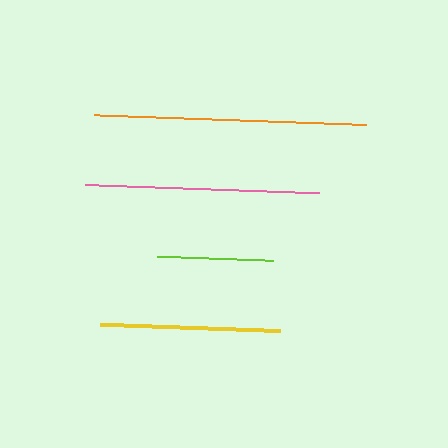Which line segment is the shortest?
The lime line is the shortest at approximately 116 pixels.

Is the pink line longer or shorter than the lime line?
The pink line is longer than the lime line.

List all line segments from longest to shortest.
From longest to shortest: orange, pink, yellow, lime.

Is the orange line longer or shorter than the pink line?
The orange line is longer than the pink line.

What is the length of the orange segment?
The orange segment is approximately 272 pixels long.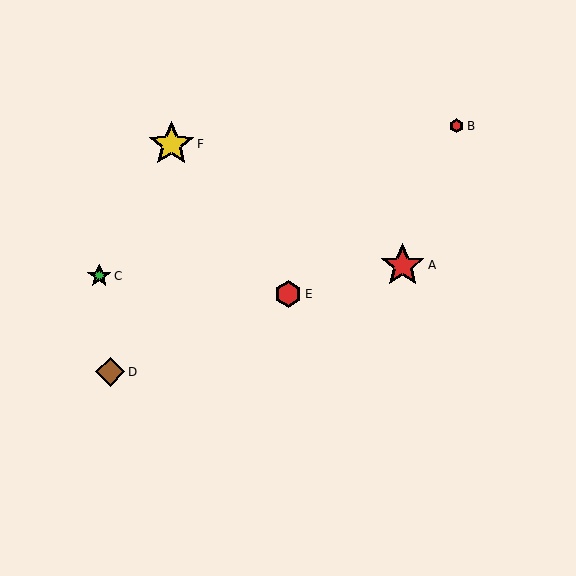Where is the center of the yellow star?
The center of the yellow star is at (171, 144).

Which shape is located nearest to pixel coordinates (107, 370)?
The brown diamond (labeled D) at (110, 372) is nearest to that location.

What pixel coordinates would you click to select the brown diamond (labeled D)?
Click at (110, 372) to select the brown diamond D.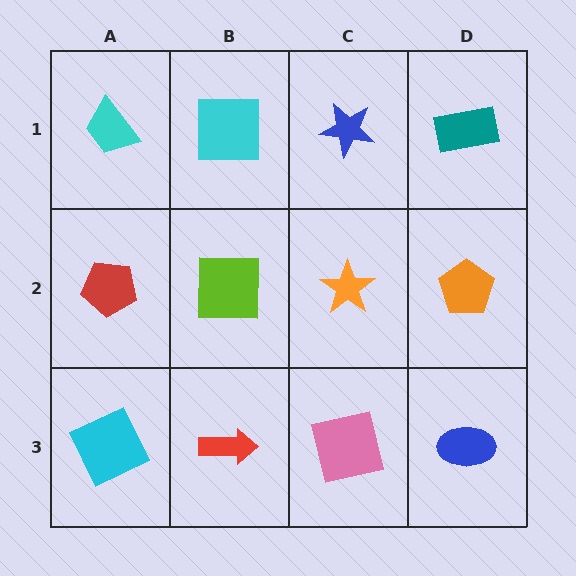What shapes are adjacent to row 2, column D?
A teal rectangle (row 1, column D), a blue ellipse (row 3, column D), an orange star (row 2, column C).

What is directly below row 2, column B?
A red arrow.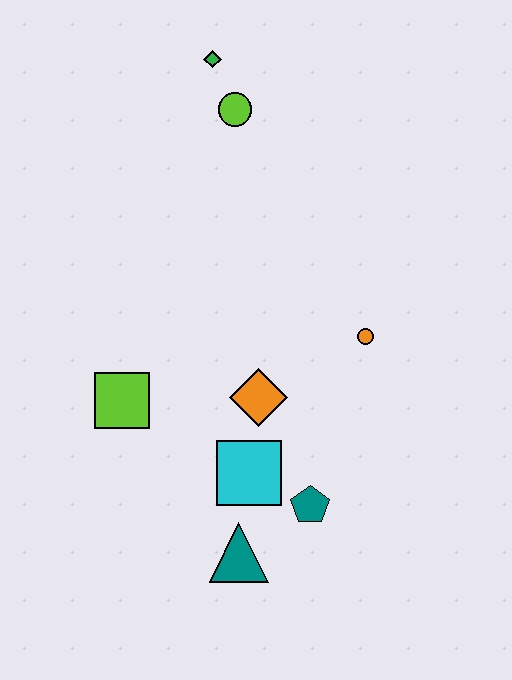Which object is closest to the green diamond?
The lime circle is closest to the green diamond.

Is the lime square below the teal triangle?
No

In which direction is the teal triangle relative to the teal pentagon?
The teal triangle is to the left of the teal pentagon.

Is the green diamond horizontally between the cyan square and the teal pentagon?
No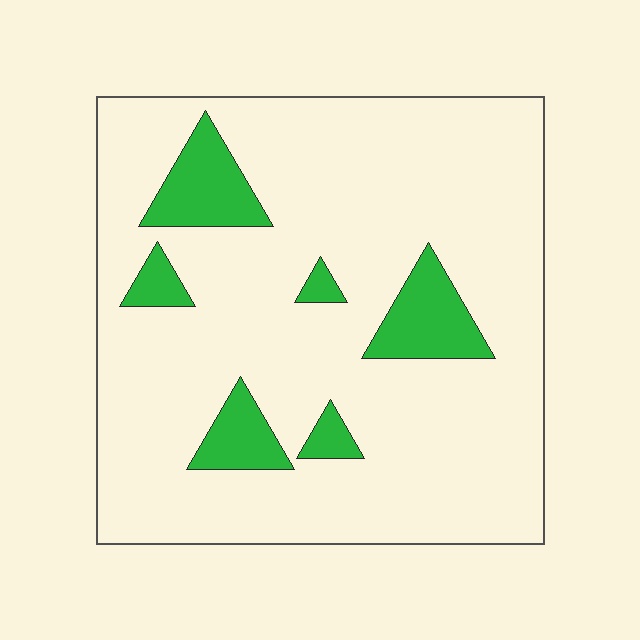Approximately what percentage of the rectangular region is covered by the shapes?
Approximately 15%.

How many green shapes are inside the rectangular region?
6.